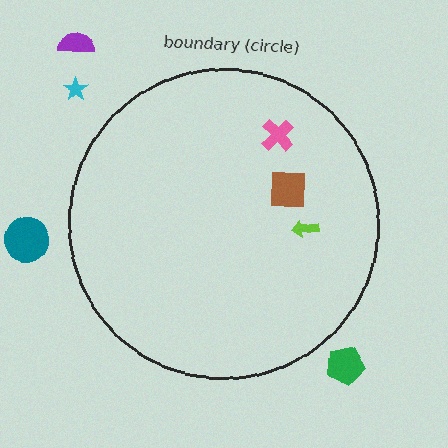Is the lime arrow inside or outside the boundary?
Inside.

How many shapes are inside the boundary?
3 inside, 4 outside.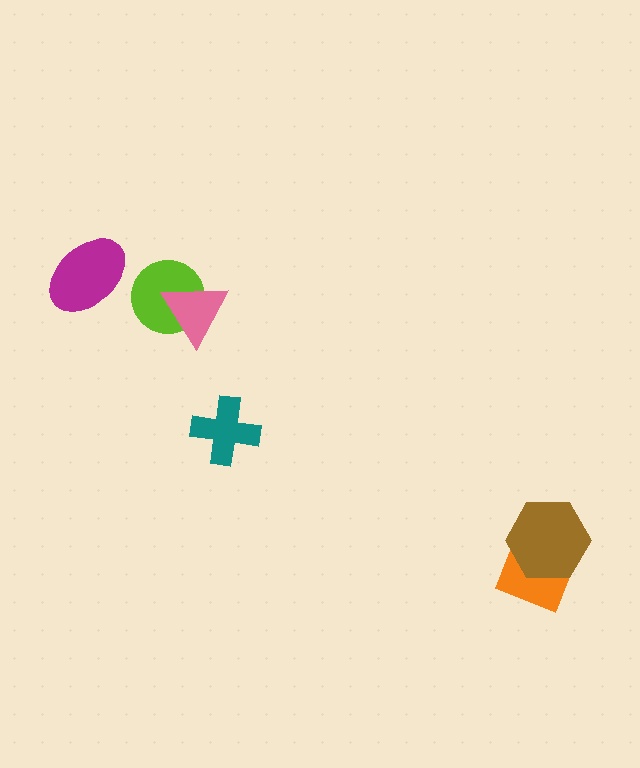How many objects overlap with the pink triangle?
1 object overlaps with the pink triangle.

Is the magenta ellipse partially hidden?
No, no other shape covers it.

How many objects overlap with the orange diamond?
1 object overlaps with the orange diamond.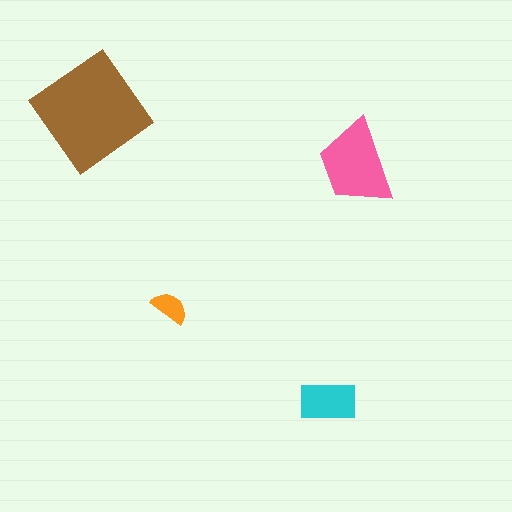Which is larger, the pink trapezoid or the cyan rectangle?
The pink trapezoid.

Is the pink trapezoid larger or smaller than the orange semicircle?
Larger.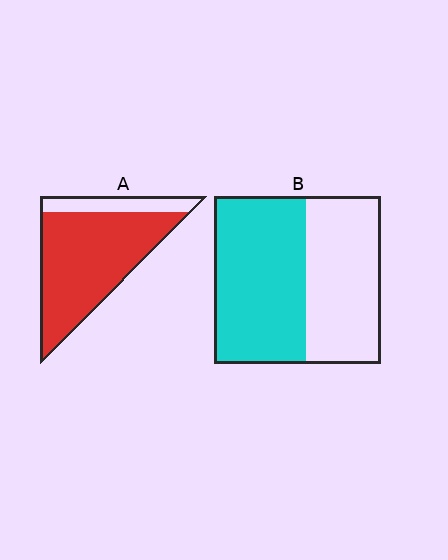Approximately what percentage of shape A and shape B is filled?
A is approximately 80% and B is approximately 55%.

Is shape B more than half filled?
Yes.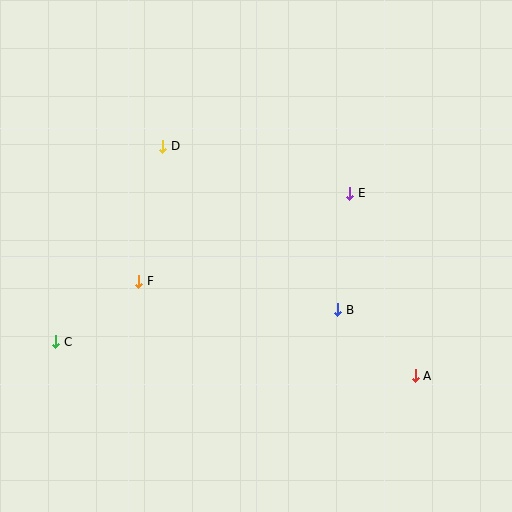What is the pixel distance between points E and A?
The distance between E and A is 194 pixels.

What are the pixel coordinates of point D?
Point D is at (163, 146).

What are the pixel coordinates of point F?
Point F is at (139, 281).